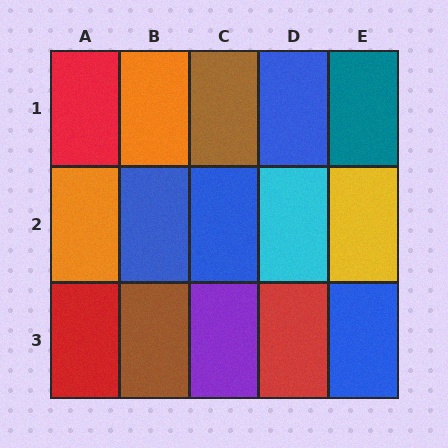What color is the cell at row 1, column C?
Brown.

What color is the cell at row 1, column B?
Orange.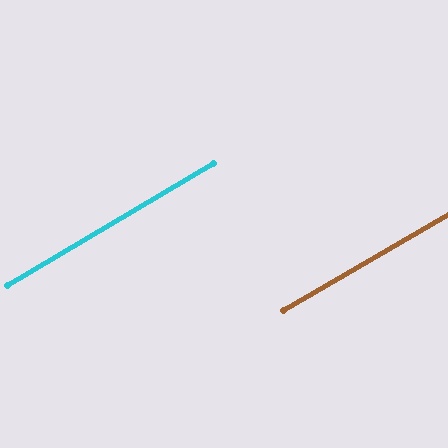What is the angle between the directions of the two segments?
Approximately 1 degree.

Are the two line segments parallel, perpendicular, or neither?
Parallel — their directions differ by only 0.7°.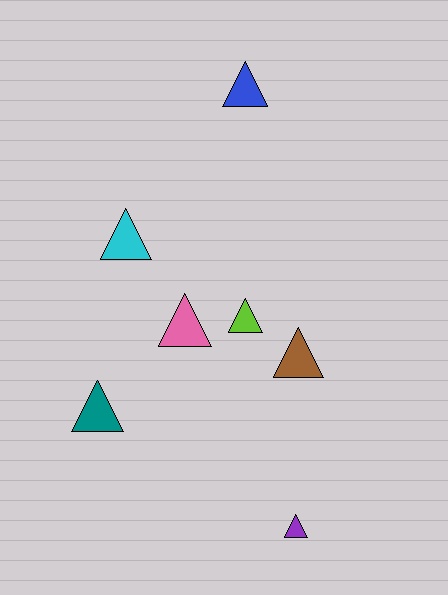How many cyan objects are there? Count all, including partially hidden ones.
There is 1 cyan object.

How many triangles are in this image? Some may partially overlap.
There are 7 triangles.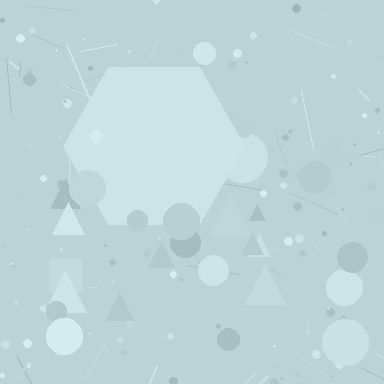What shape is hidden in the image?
A hexagon is hidden in the image.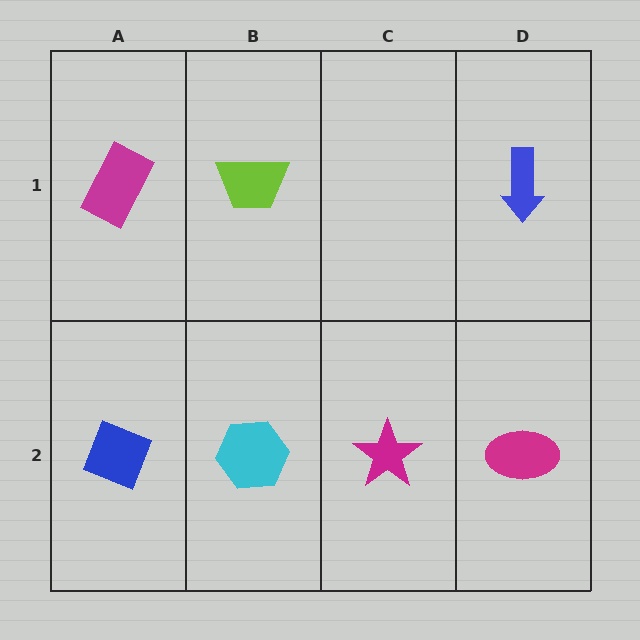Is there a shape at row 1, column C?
No, that cell is empty.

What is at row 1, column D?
A blue arrow.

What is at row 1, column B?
A lime trapezoid.